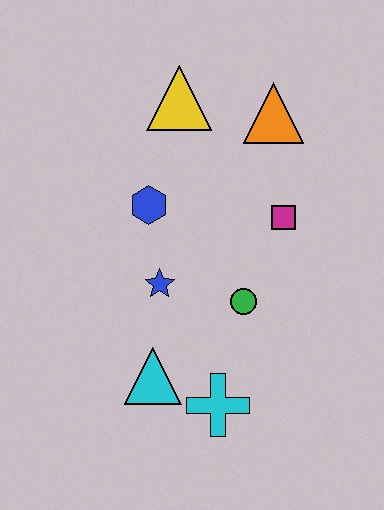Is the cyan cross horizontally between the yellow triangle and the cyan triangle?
No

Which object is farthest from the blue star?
The orange triangle is farthest from the blue star.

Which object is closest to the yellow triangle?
The orange triangle is closest to the yellow triangle.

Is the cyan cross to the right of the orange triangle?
No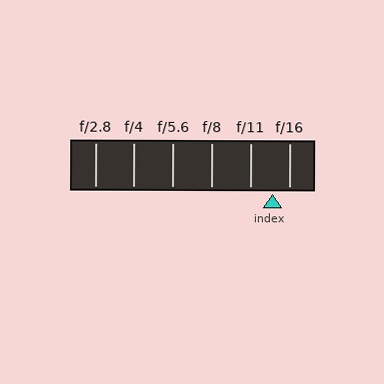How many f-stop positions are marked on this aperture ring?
There are 6 f-stop positions marked.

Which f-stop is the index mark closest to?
The index mark is closest to f/16.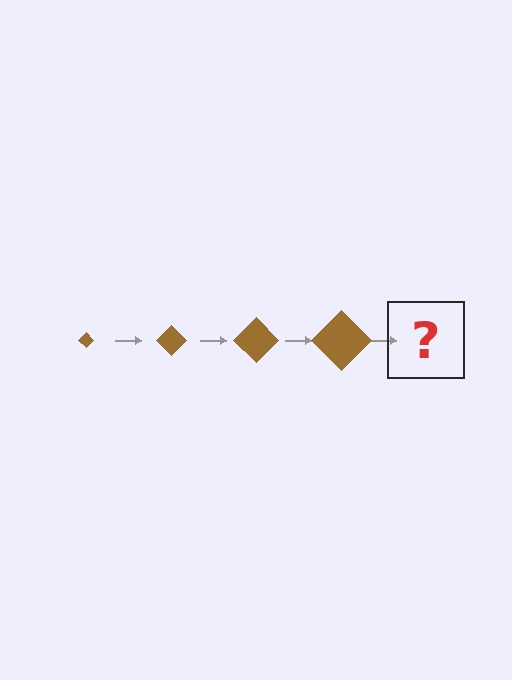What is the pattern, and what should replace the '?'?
The pattern is that the diamond gets progressively larger each step. The '?' should be a brown diamond, larger than the previous one.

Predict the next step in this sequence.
The next step is a brown diamond, larger than the previous one.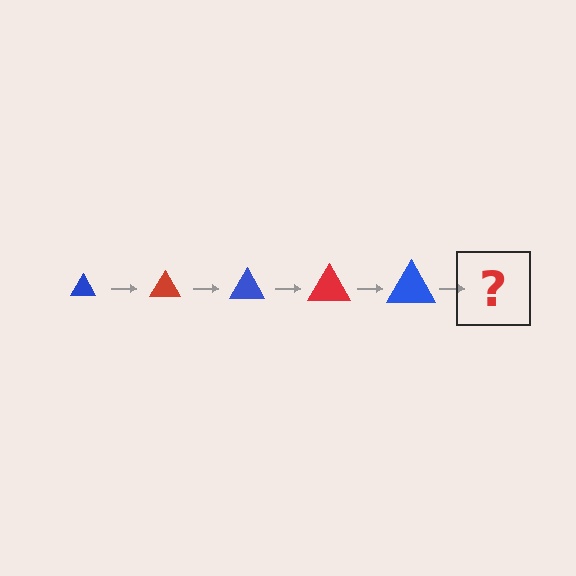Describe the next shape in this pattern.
It should be a red triangle, larger than the previous one.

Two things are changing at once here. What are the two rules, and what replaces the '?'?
The two rules are that the triangle grows larger each step and the color cycles through blue and red. The '?' should be a red triangle, larger than the previous one.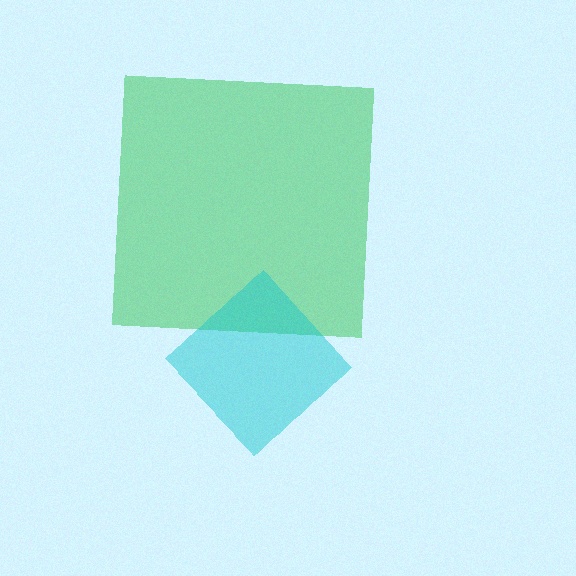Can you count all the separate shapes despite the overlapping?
Yes, there are 2 separate shapes.